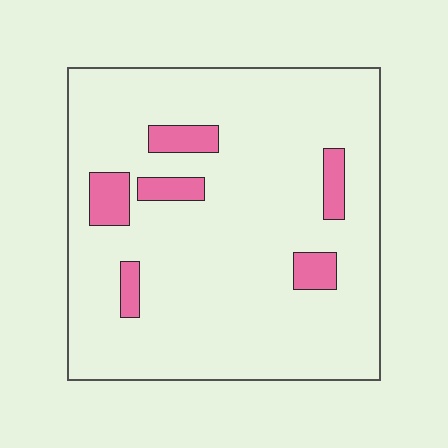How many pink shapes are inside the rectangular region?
6.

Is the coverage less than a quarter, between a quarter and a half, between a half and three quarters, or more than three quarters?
Less than a quarter.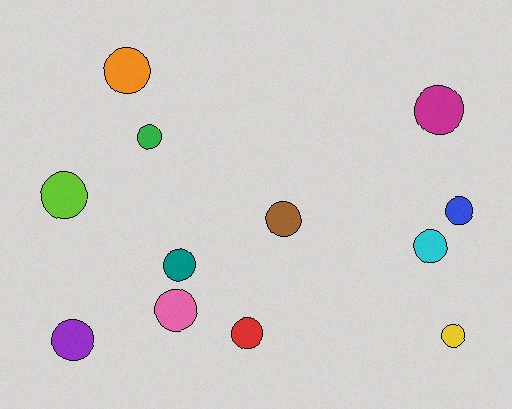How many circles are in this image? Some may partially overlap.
There are 12 circles.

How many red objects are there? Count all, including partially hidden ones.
There is 1 red object.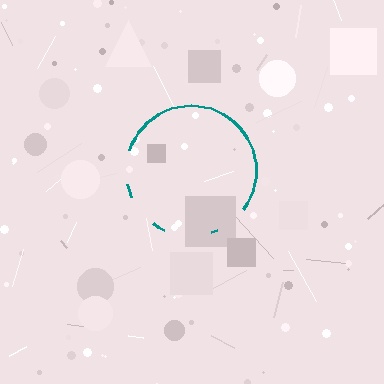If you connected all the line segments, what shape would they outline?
They would outline a circle.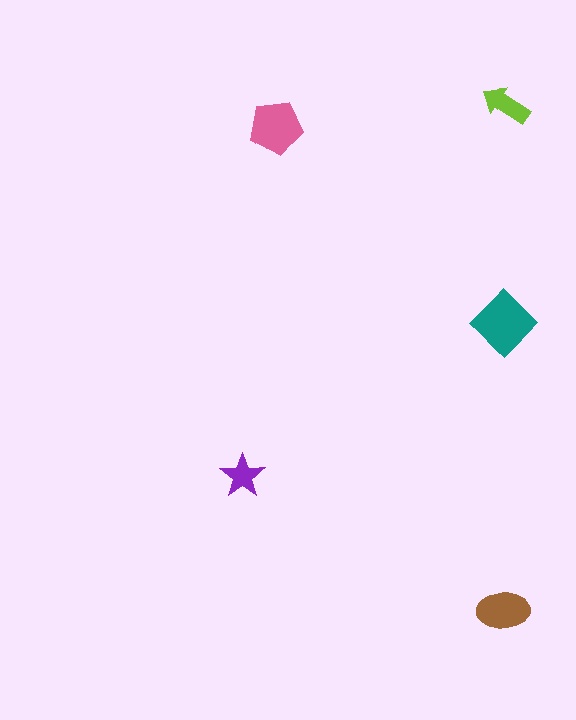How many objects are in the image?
There are 5 objects in the image.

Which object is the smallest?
The purple star.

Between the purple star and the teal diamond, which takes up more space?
The teal diamond.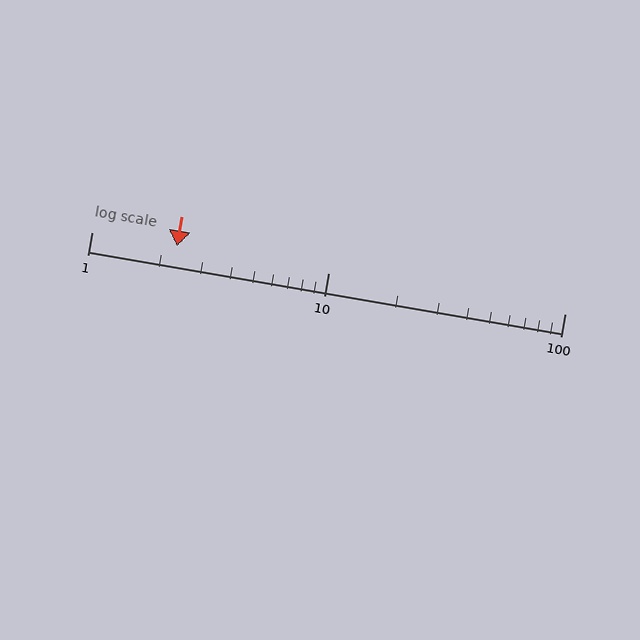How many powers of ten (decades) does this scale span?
The scale spans 2 decades, from 1 to 100.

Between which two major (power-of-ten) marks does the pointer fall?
The pointer is between 1 and 10.